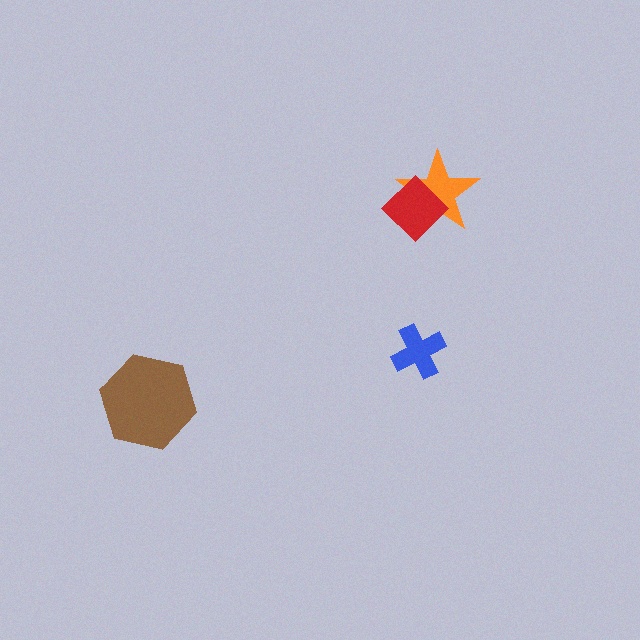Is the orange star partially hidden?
Yes, it is partially covered by another shape.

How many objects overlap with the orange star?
1 object overlaps with the orange star.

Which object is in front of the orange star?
The red diamond is in front of the orange star.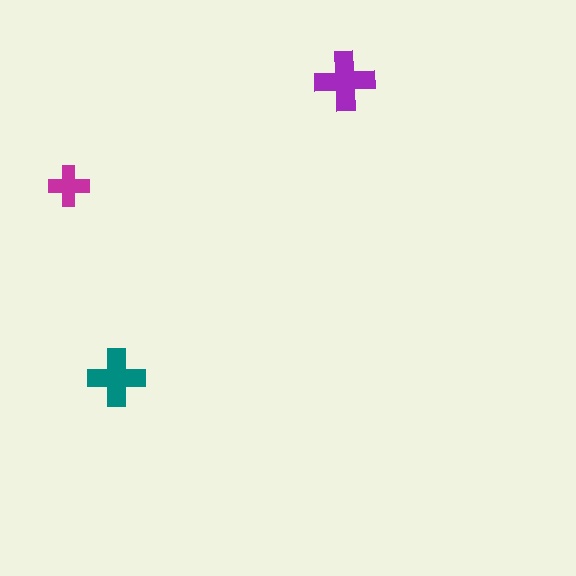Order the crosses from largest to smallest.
the purple one, the teal one, the magenta one.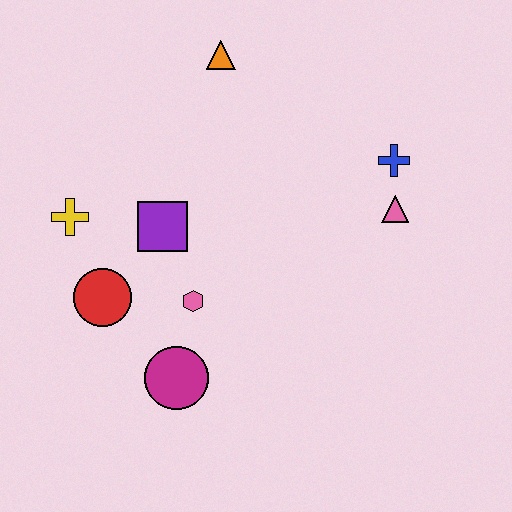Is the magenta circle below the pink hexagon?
Yes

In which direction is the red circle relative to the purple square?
The red circle is below the purple square.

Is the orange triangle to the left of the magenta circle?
No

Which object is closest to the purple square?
The pink hexagon is closest to the purple square.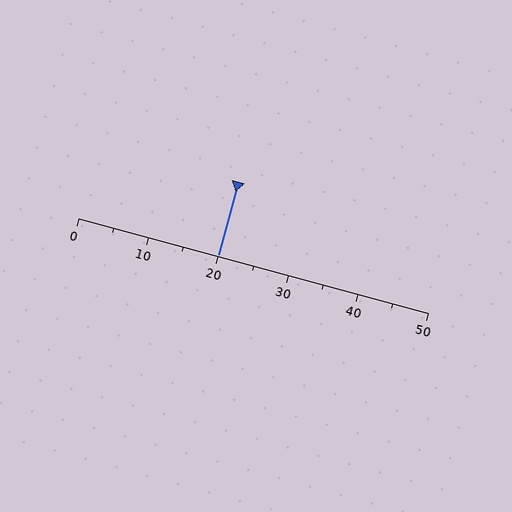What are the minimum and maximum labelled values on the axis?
The axis runs from 0 to 50.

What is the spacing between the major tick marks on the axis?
The major ticks are spaced 10 apart.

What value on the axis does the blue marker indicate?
The marker indicates approximately 20.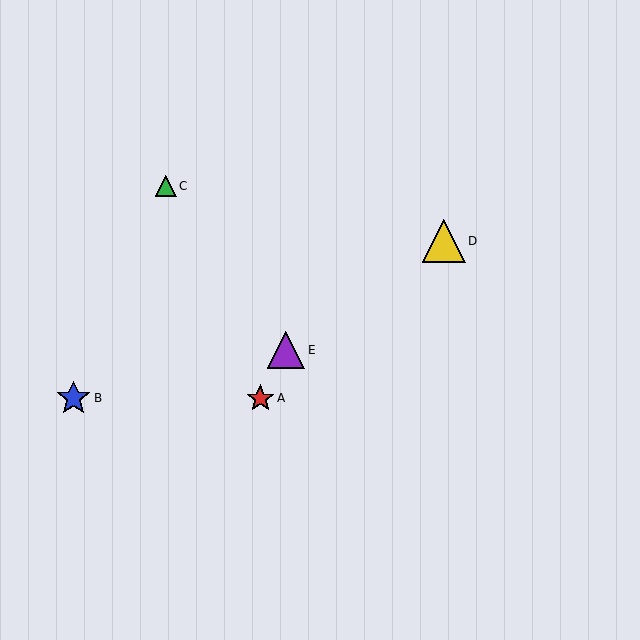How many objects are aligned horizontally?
2 objects (A, B) are aligned horizontally.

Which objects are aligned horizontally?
Objects A, B are aligned horizontally.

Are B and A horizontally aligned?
Yes, both are at y≈398.